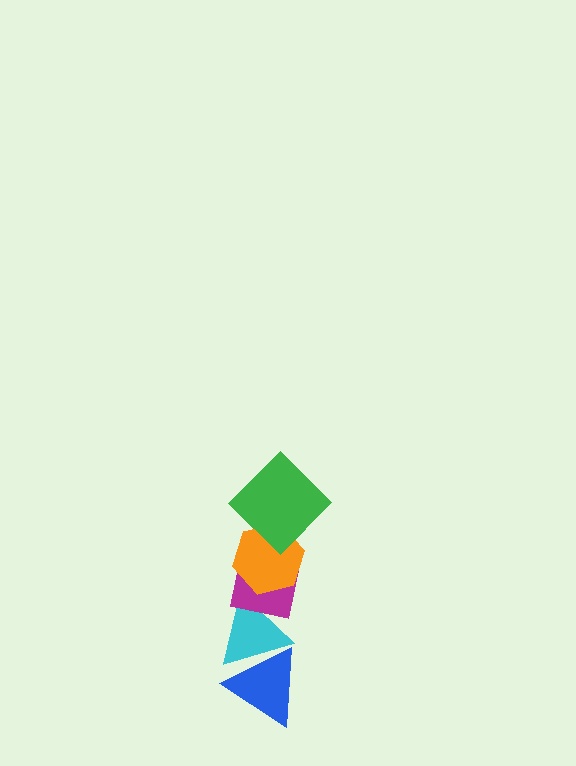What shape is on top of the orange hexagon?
The green diamond is on top of the orange hexagon.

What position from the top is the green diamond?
The green diamond is 1st from the top.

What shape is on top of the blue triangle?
The cyan triangle is on top of the blue triangle.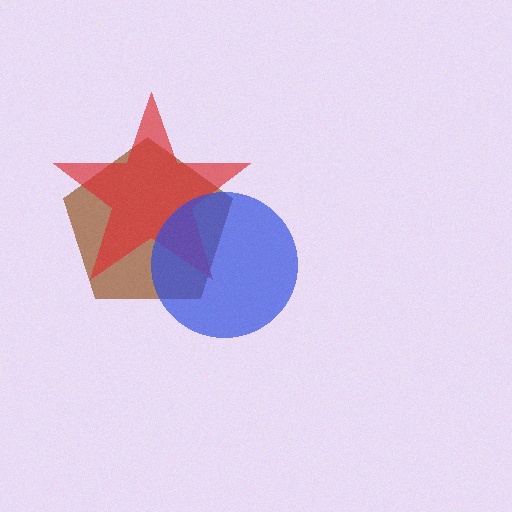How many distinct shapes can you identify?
There are 3 distinct shapes: a brown pentagon, a red star, a blue circle.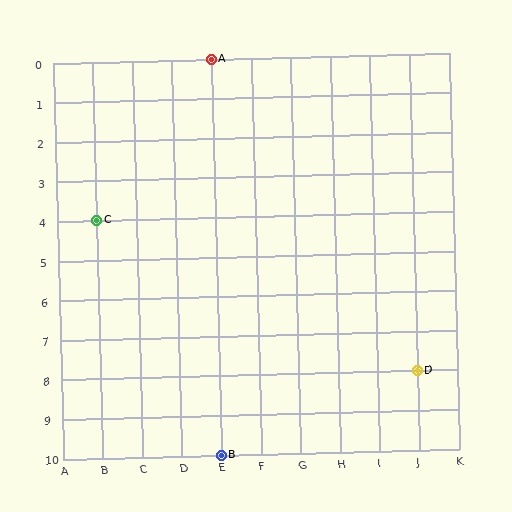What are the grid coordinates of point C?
Point C is at grid coordinates (B, 4).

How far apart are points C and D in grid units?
Points C and D are 8 columns and 4 rows apart (about 8.9 grid units diagonally).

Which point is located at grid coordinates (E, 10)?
Point B is at (E, 10).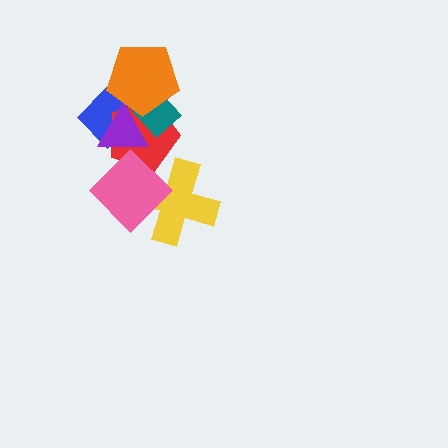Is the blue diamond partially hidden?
Yes, it is partially covered by another shape.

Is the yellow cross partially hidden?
Yes, it is partially covered by another shape.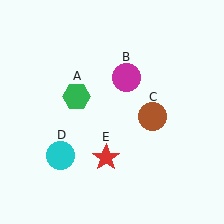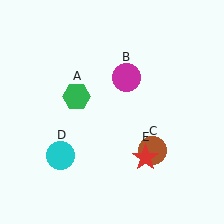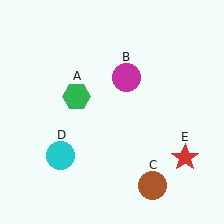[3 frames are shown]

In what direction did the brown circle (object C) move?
The brown circle (object C) moved down.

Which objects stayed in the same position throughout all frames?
Green hexagon (object A) and magenta circle (object B) and cyan circle (object D) remained stationary.